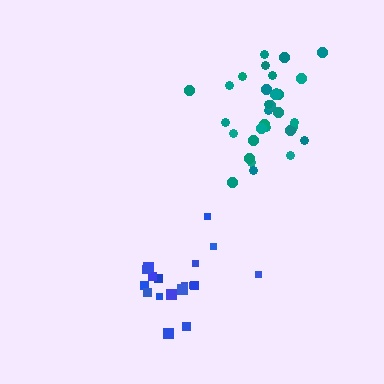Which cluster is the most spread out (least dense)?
Blue.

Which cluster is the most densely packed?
Teal.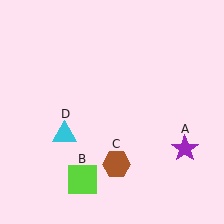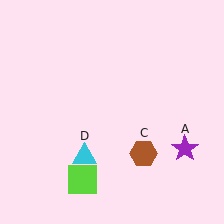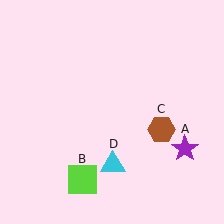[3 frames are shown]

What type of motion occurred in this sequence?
The brown hexagon (object C), cyan triangle (object D) rotated counterclockwise around the center of the scene.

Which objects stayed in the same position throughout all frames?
Purple star (object A) and lime square (object B) remained stationary.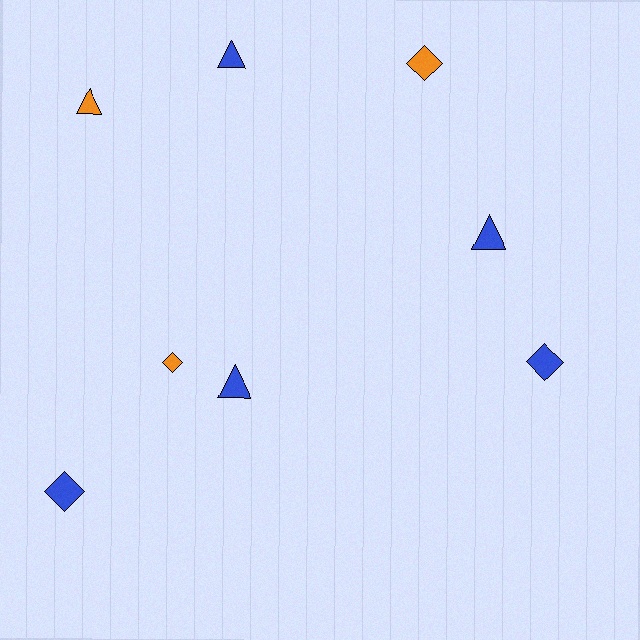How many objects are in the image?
There are 8 objects.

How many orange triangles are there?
There is 1 orange triangle.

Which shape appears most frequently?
Triangle, with 4 objects.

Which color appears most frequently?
Blue, with 5 objects.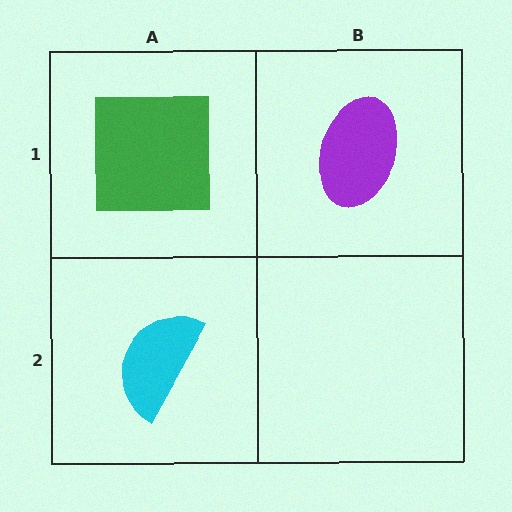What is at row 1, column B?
A purple ellipse.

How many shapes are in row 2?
1 shape.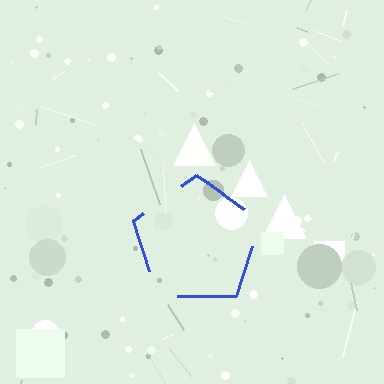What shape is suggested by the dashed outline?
The dashed outline suggests a pentagon.